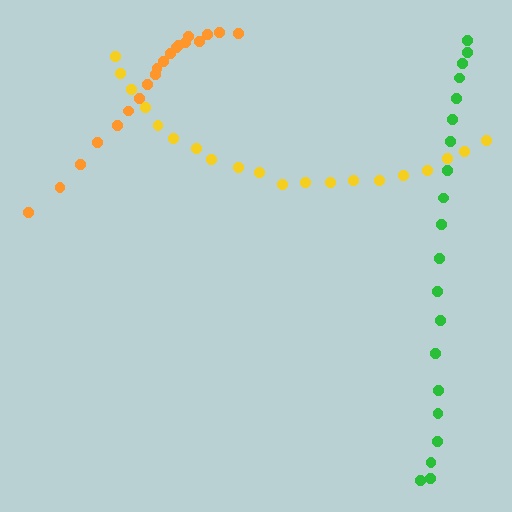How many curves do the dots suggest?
There are 3 distinct paths.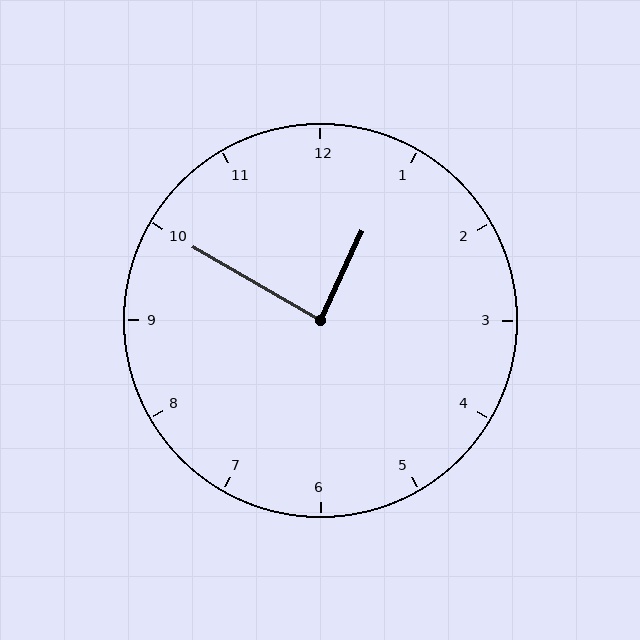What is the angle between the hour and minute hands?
Approximately 85 degrees.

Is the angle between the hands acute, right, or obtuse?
It is right.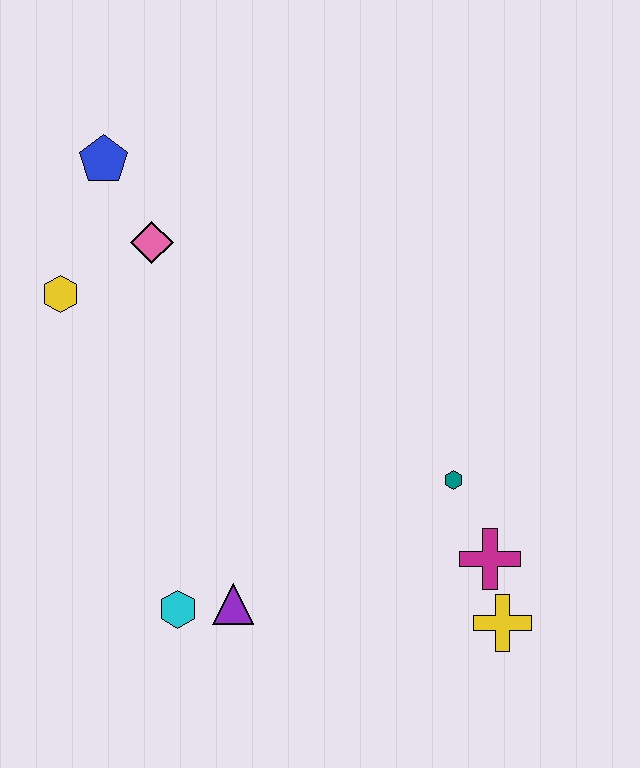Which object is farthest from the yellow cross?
The blue pentagon is farthest from the yellow cross.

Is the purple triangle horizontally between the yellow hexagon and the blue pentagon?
No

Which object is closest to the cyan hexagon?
The purple triangle is closest to the cyan hexagon.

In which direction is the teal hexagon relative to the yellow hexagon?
The teal hexagon is to the right of the yellow hexagon.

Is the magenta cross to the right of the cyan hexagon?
Yes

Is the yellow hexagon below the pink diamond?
Yes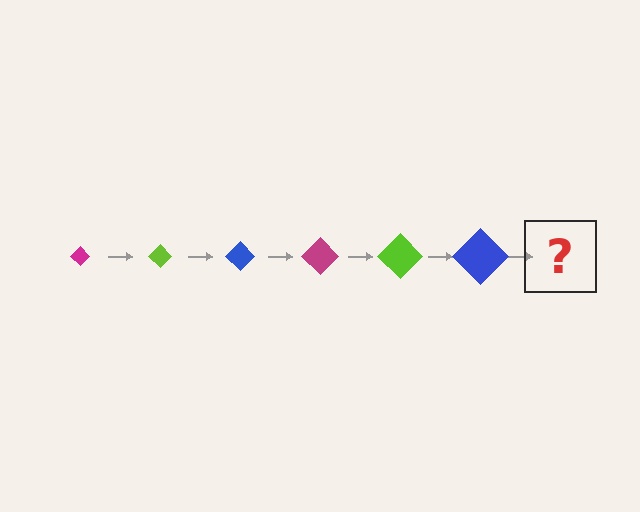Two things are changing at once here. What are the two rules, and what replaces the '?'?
The two rules are that the diamond grows larger each step and the color cycles through magenta, lime, and blue. The '?' should be a magenta diamond, larger than the previous one.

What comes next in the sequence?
The next element should be a magenta diamond, larger than the previous one.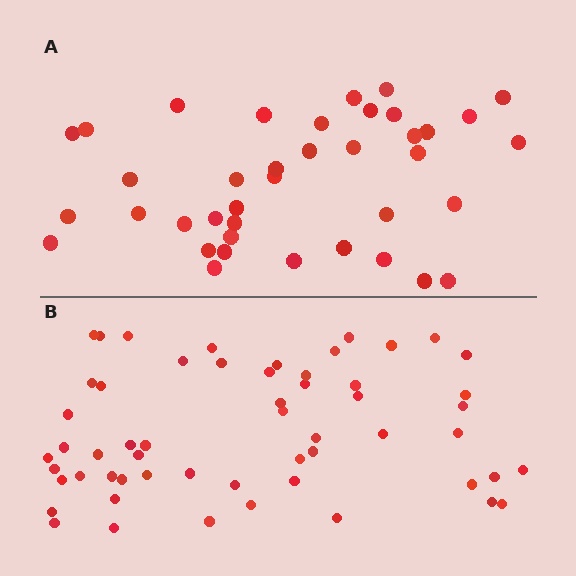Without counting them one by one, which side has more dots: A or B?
Region B (the bottom region) has more dots.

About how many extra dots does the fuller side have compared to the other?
Region B has approximately 15 more dots than region A.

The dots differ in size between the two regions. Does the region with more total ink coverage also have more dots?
No. Region A has more total ink coverage because its dots are larger, but region B actually contains more individual dots. Total area can be misleading — the number of items is what matters here.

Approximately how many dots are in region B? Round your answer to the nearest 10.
About 60 dots. (The exact count is 56, which rounds to 60.)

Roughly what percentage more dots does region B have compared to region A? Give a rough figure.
About 45% more.